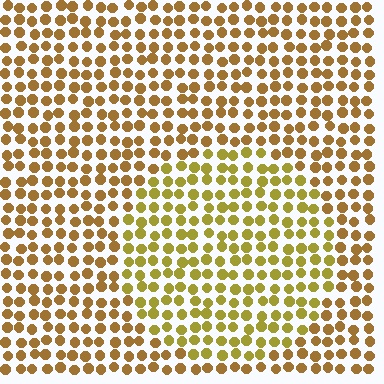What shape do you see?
I see a circle.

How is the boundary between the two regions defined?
The boundary is defined purely by a slight shift in hue (about 23 degrees). Spacing, size, and orientation are identical on both sides.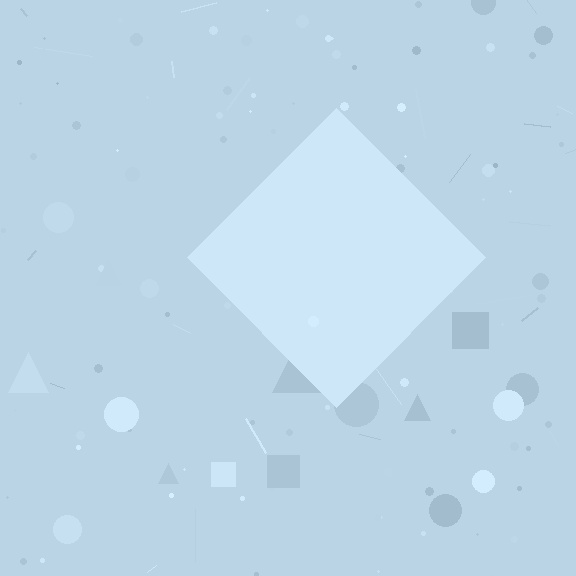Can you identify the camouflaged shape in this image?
The camouflaged shape is a diamond.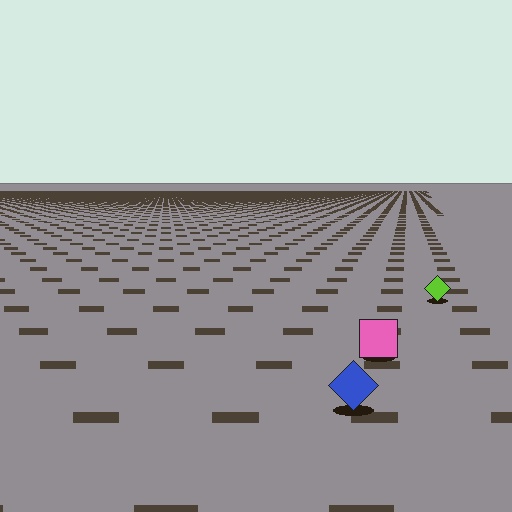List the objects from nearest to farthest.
From nearest to farthest: the blue diamond, the pink square, the lime diamond.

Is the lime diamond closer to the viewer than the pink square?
No. The pink square is closer — you can tell from the texture gradient: the ground texture is coarser near it.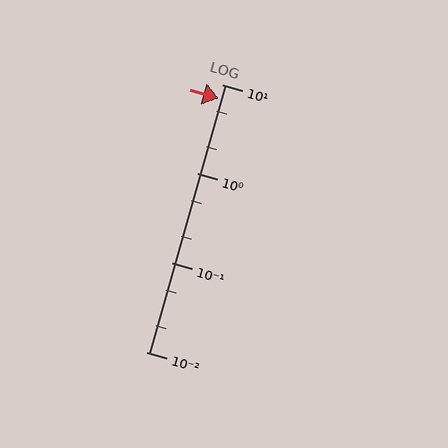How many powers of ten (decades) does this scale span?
The scale spans 3 decades, from 0.01 to 10.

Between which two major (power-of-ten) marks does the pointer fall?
The pointer is between 1 and 10.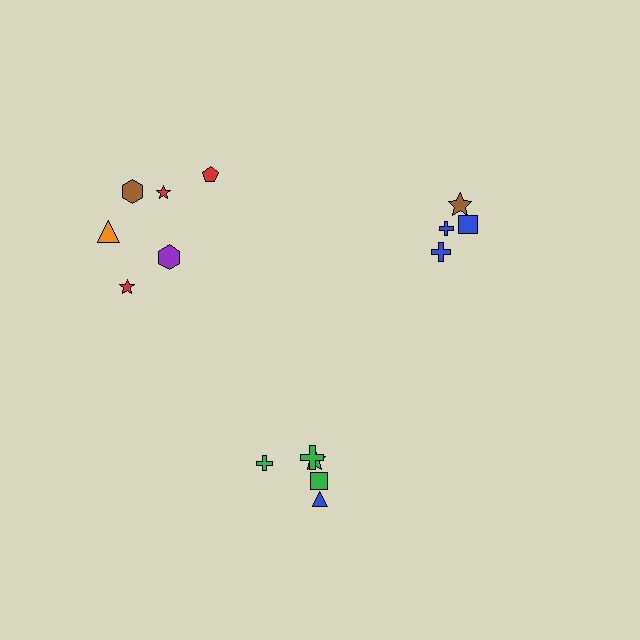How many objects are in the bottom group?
There are 5 objects.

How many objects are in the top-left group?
There are 6 objects.